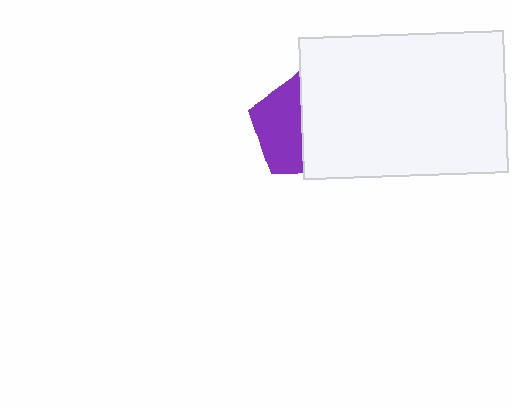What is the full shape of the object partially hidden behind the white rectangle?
The partially hidden object is a purple pentagon.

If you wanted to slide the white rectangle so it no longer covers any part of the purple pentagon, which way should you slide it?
Slide it right — that is the most direct way to separate the two shapes.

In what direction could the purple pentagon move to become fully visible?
The purple pentagon could move left. That would shift it out from behind the white rectangle entirely.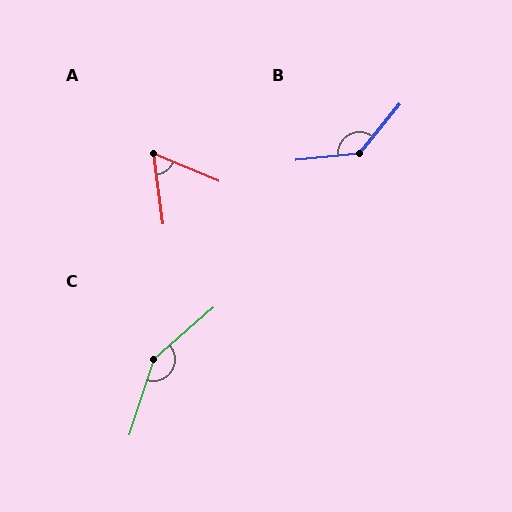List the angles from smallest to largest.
A (60°), B (135°), C (149°).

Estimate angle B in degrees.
Approximately 135 degrees.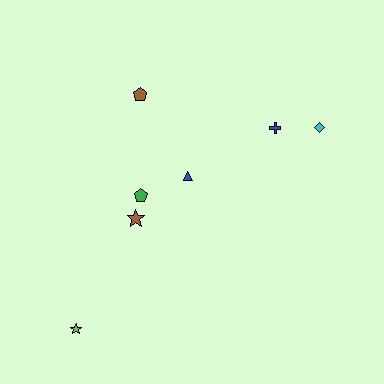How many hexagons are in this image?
There are no hexagons.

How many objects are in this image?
There are 7 objects.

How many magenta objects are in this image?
There are no magenta objects.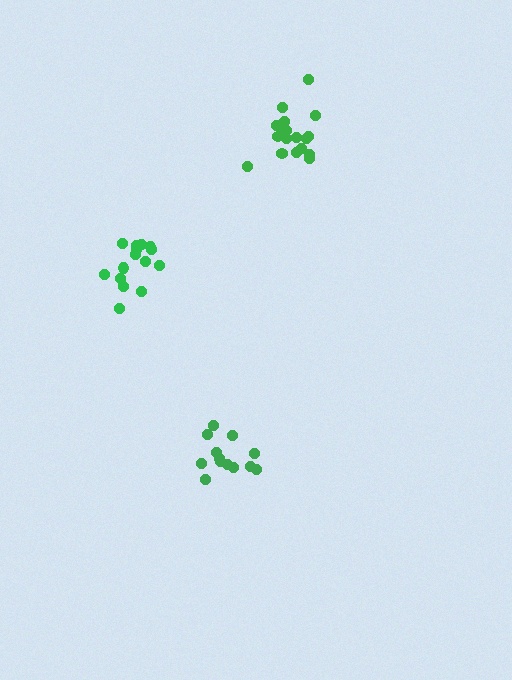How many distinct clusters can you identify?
There are 3 distinct clusters.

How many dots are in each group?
Group 1: 13 dots, Group 2: 15 dots, Group 3: 18 dots (46 total).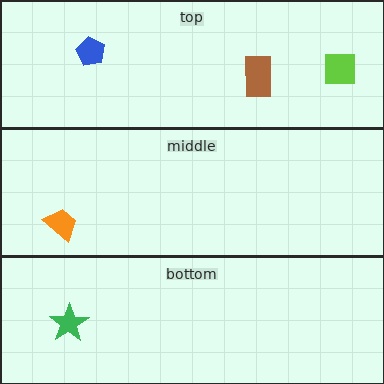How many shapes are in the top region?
3.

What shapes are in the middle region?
The orange trapezoid.